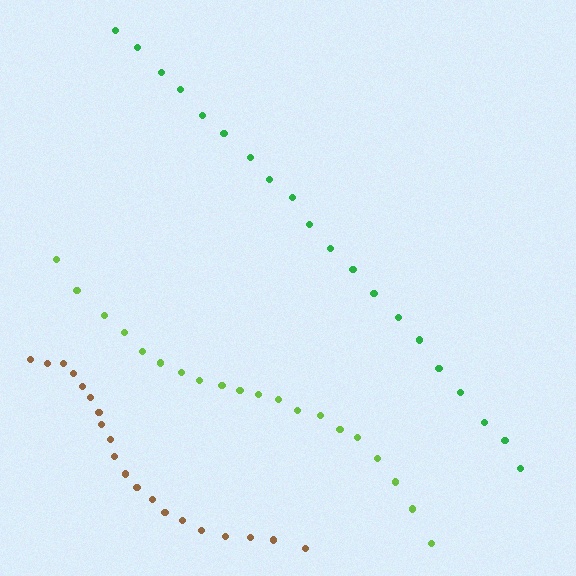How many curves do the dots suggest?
There are 3 distinct paths.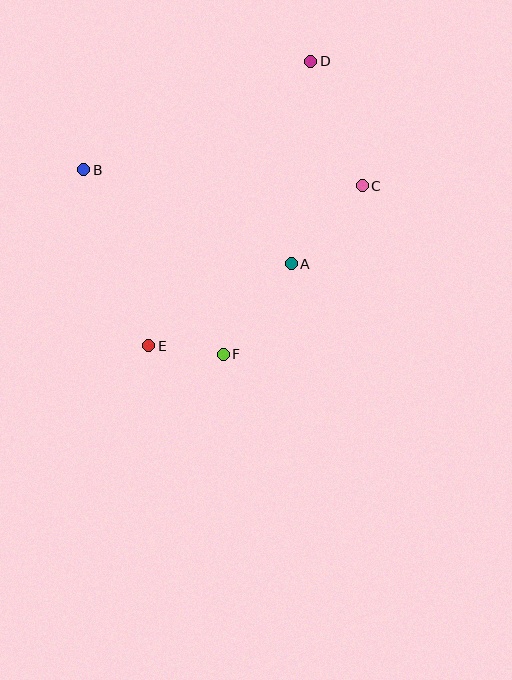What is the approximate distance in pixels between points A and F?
The distance between A and F is approximately 113 pixels.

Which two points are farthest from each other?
Points D and E are farthest from each other.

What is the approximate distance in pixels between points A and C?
The distance between A and C is approximately 105 pixels.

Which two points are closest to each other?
Points E and F are closest to each other.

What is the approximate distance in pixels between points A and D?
The distance between A and D is approximately 203 pixels.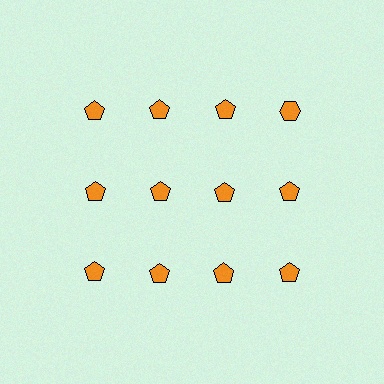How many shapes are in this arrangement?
There are 12 shapes arranged in a grid pattern.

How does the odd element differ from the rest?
It has a different shape: hexagon instead of pentagon.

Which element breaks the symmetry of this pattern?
The orange hexagon in the top row, second from right column breaks the symmetry. All other shapes are orange pentagons.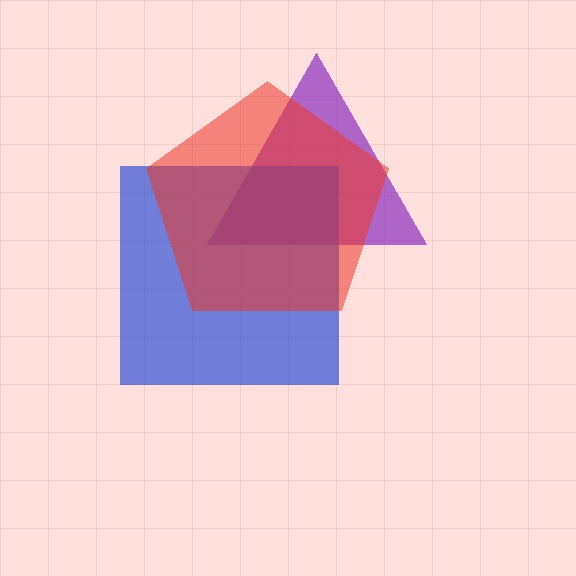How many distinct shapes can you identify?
There are 3 distinct shapes: a purple triangle, a blue square, a red pentagon.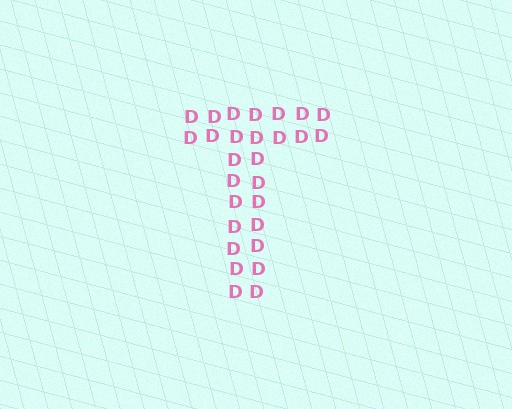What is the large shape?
The large shape is the letter T.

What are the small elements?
The small elements are letter D's.